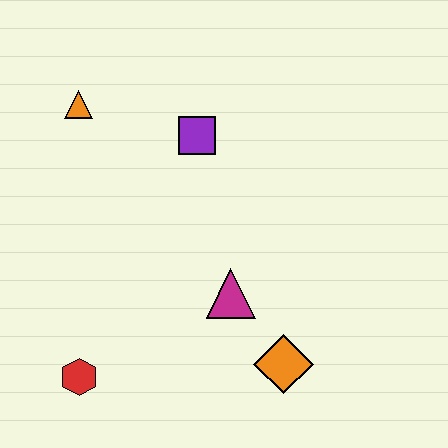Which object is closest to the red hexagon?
The magenta triangle is closest to the red hexagon.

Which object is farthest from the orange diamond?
The orange triangle is farthest from the orange diamond.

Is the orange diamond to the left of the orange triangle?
No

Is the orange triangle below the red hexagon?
No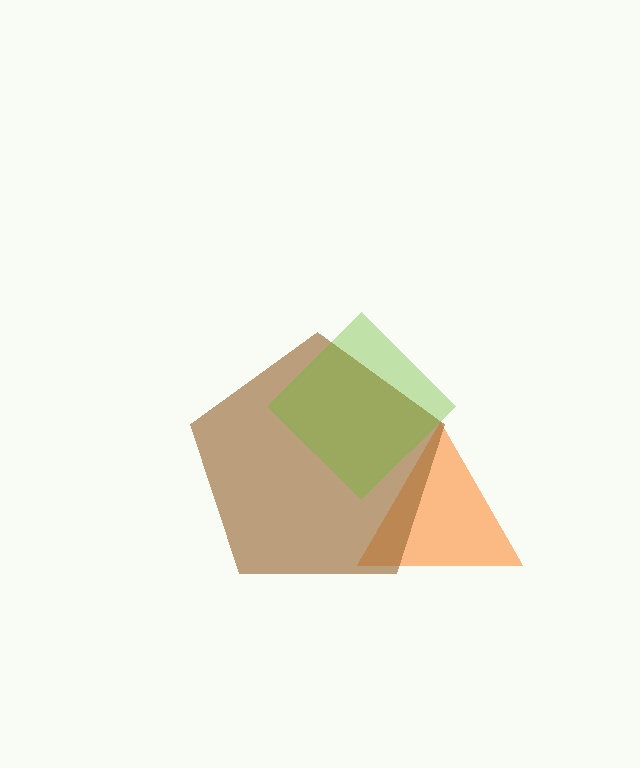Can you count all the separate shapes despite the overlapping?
Yes, there are 3 separate shapes.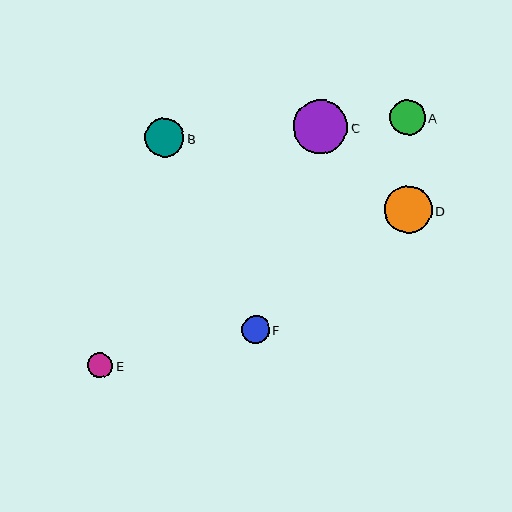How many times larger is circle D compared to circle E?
Circle D is approximately 1.9 times the size of circle E.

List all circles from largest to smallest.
From largest to smallest: C, D, B, A, F, E.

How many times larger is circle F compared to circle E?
Circle F is approximately 1.1 times the size of circle E.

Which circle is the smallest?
Circle E is the smallest with a size of approximately 25 pixels.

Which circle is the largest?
Circle C is the largest with a size of approximately 54 pixels.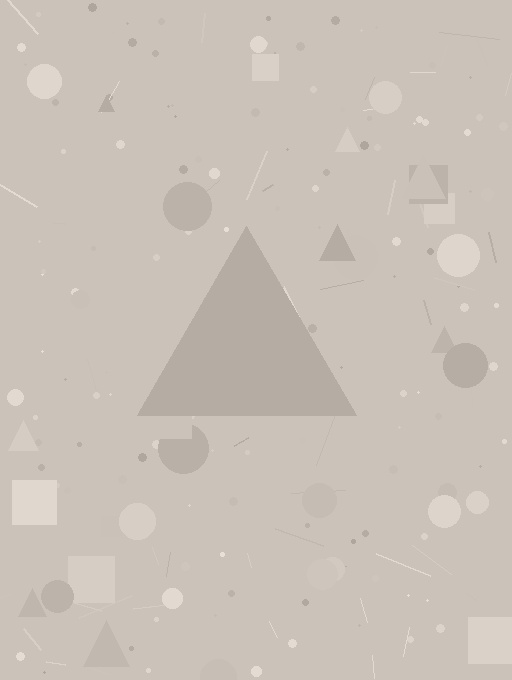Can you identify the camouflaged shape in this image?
The camouflaged shape is a triangle.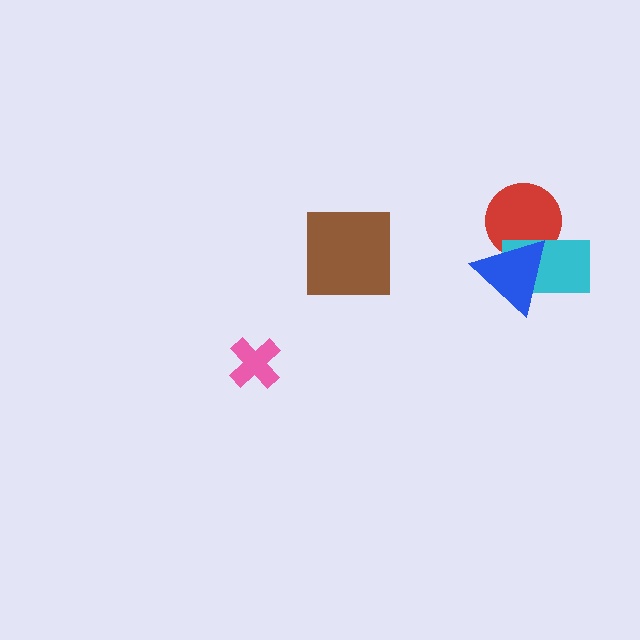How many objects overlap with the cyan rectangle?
2 objects overlap with the cyan rectangle.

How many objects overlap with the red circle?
2 objects overlap with the red circle.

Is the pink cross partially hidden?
No, no other shape covers it.